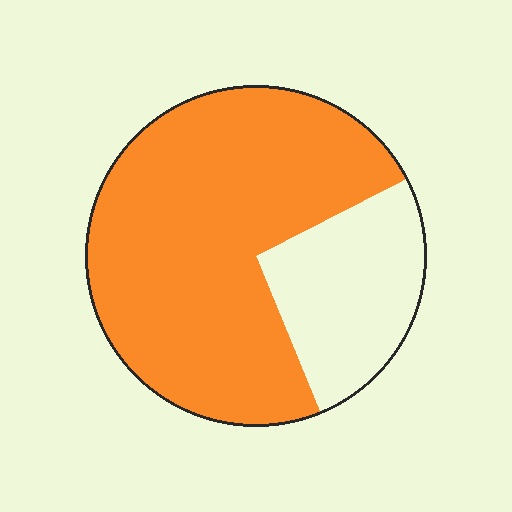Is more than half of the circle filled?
Yes.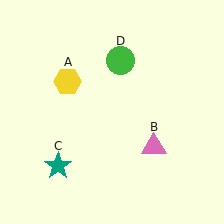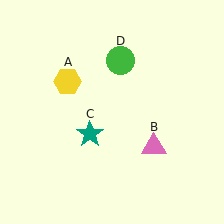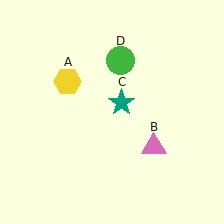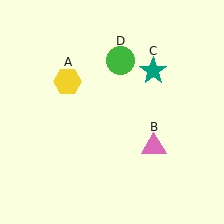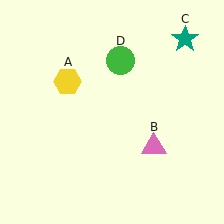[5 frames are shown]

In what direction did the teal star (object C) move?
The teal star (object C) moved up and to the right.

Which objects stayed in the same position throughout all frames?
Yellow hexagon (object A) and pink triangle (object B) and green circle (object D) remained stationary.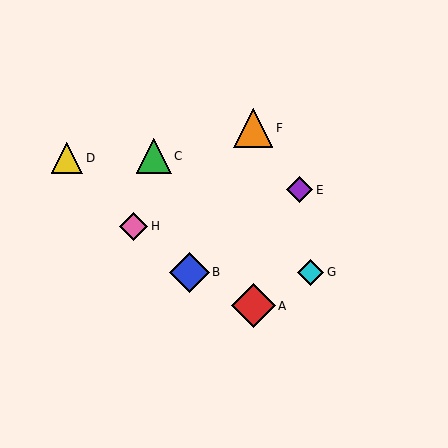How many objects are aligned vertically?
2 objects (A, F) are aligned vertically.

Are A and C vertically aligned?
No, A is at x≈253 and C is at x≈154.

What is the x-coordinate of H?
Object H is at x≈133.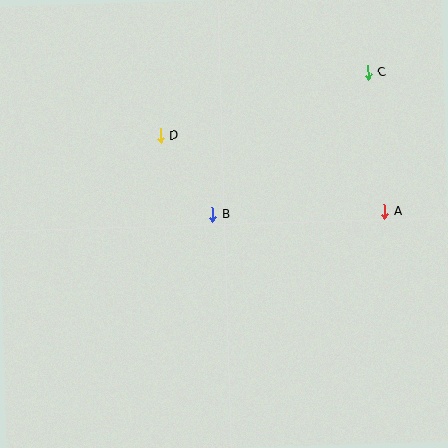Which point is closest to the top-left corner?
Point D is closest to the top-left corner.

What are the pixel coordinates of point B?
Point B is at (213, 214).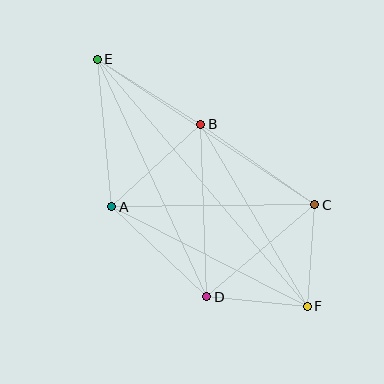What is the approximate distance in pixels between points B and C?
The distance between B and C is approximately 140 pixels.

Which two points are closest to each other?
Points D and F are closest to each other.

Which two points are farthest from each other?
Points E and F are farthest from each other.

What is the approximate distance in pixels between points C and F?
The distance between C and F is approximately 102 pixels.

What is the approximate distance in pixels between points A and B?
The distance between A and B is approximately 122 pixels.